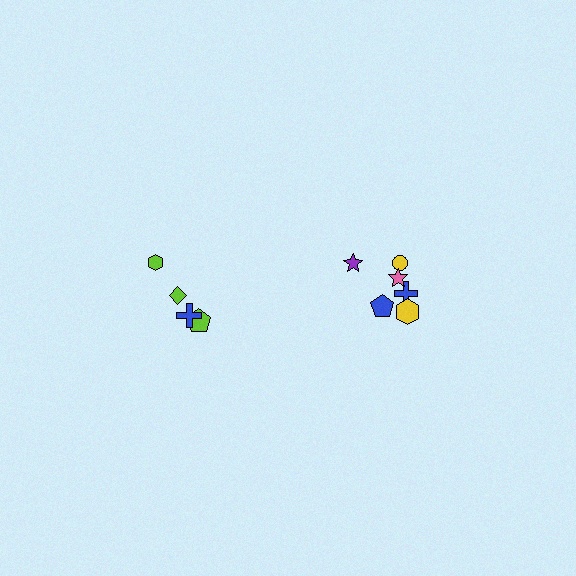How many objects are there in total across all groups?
There are 10 objects.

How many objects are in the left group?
There are 4 objects.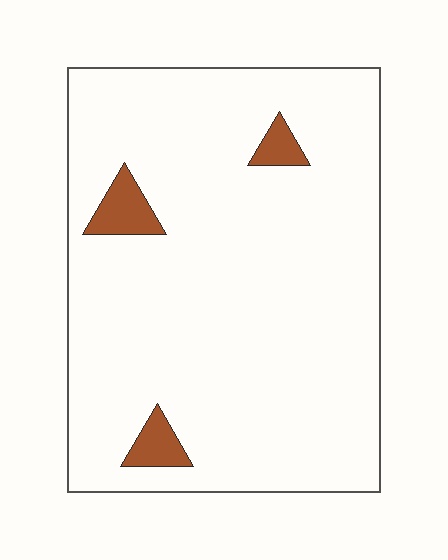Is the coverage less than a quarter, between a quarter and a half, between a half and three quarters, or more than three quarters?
Less than a quarter.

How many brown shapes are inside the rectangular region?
3.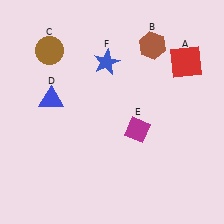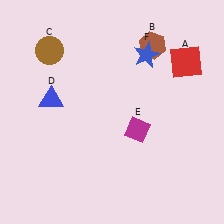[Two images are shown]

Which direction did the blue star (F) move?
The blue star (F) moved right.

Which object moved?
The blue star (F) moved right.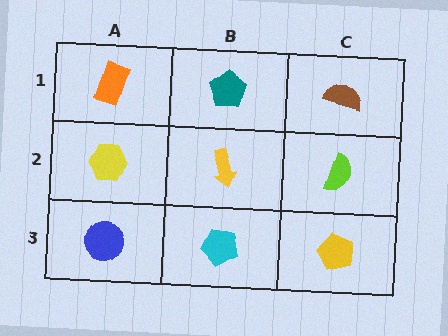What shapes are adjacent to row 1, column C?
A lime semicircle (row 2, column C), a teal pentagon (row 1, column B).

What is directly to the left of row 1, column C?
A teal pentagon.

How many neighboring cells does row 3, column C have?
2.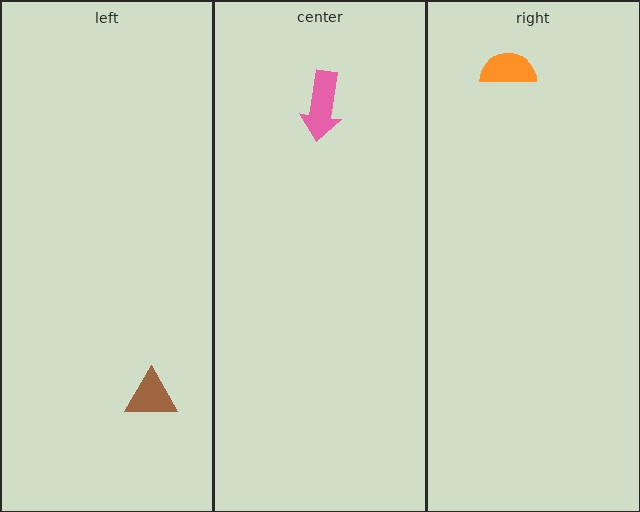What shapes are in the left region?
The brown triangle.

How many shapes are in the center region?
1.